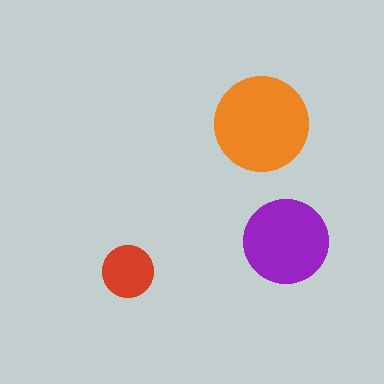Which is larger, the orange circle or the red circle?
The orange one.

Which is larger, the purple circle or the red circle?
The purple one.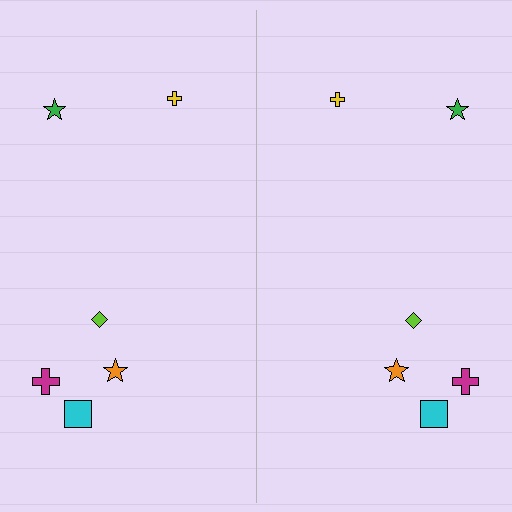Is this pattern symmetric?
Yes, this pattern has bilateral (reflection) symmetry.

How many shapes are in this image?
There are 12 shapes in this image.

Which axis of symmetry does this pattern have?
The pattern has a vertical axis of symmetry running through the center of the image.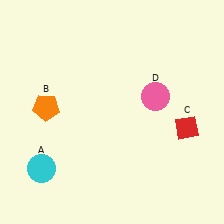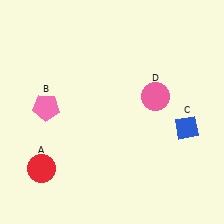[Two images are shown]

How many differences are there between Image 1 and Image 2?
There are 3 differences between the two images.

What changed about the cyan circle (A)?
In Image 1, A is cyan. In Image 2, it changed to red.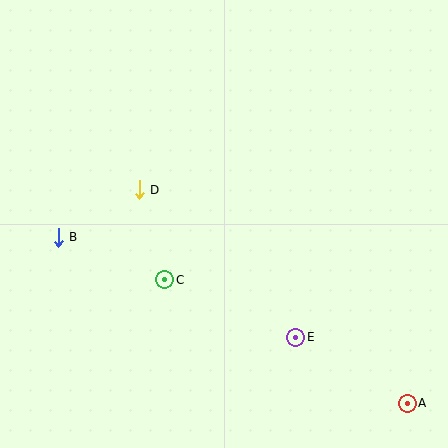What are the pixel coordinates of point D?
Point D is at (139, 190).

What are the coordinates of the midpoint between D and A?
The midpoint between D and A is at (273, 297).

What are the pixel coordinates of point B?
Point B is at (58, 237).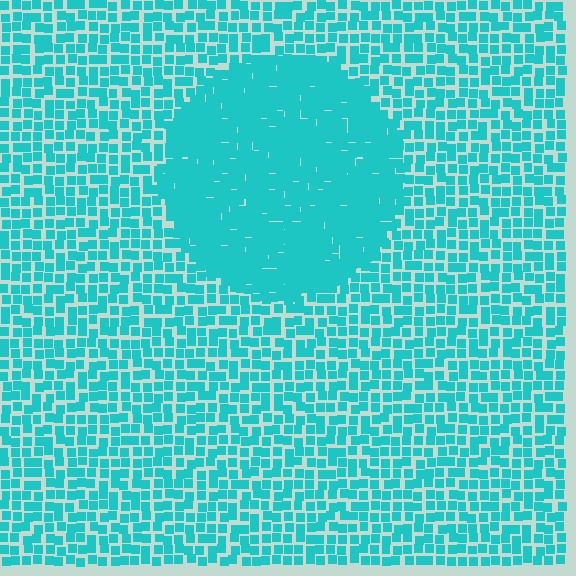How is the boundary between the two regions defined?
The boundary is defined by a change in element density (approximately 1.9x ratio). All elements are the same color, size, and shape.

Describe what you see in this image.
The image contains small cyan elements arranged at two different densities. A circle-shaped region is visible where the elements are more densely packed than the surrounding area.